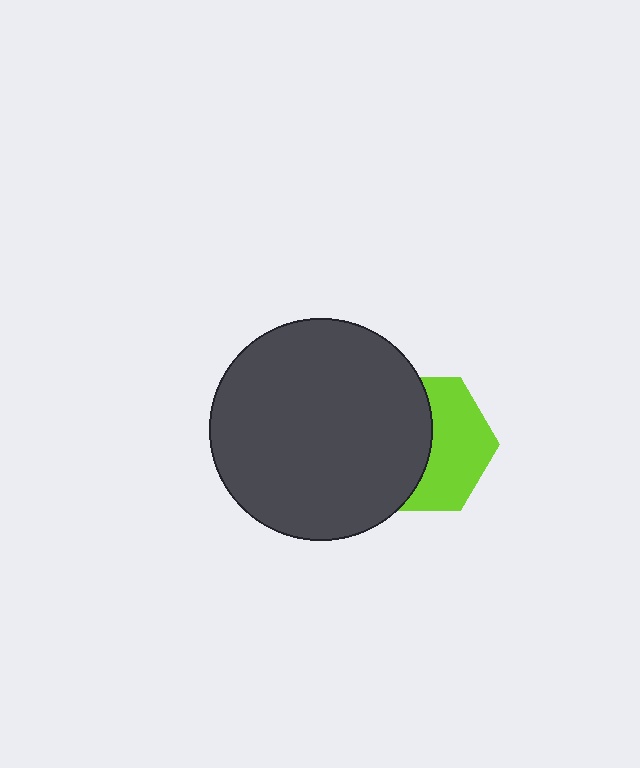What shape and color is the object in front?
The object in front is a dark gray circle.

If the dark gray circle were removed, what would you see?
You would see the complete lime hexagon.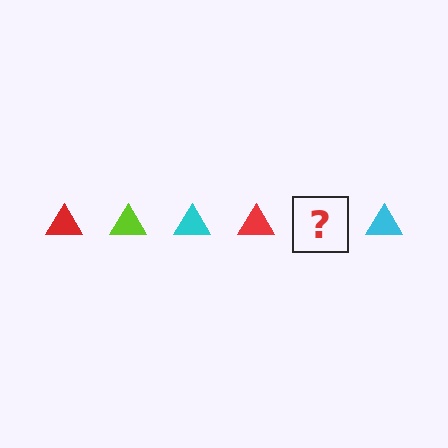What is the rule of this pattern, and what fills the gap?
The rule is that the pattern cycles through red, lime, cyan triangles. The gap should be filled with a lime triangle.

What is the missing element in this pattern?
The missing element is a lime triangle.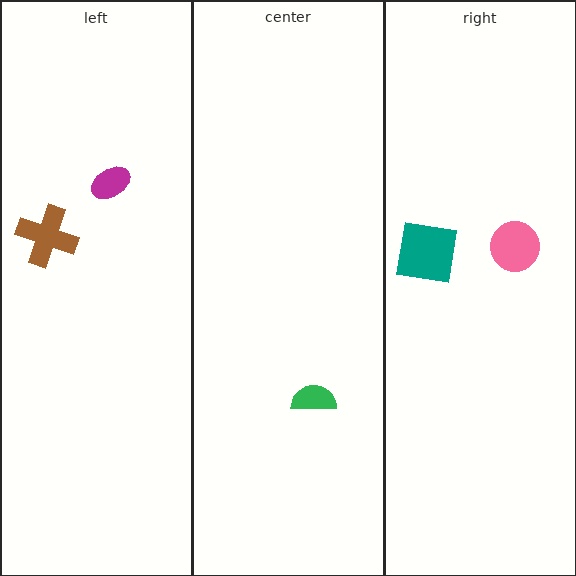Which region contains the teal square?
The right region.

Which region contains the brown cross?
The left region.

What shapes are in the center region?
The green semicircle.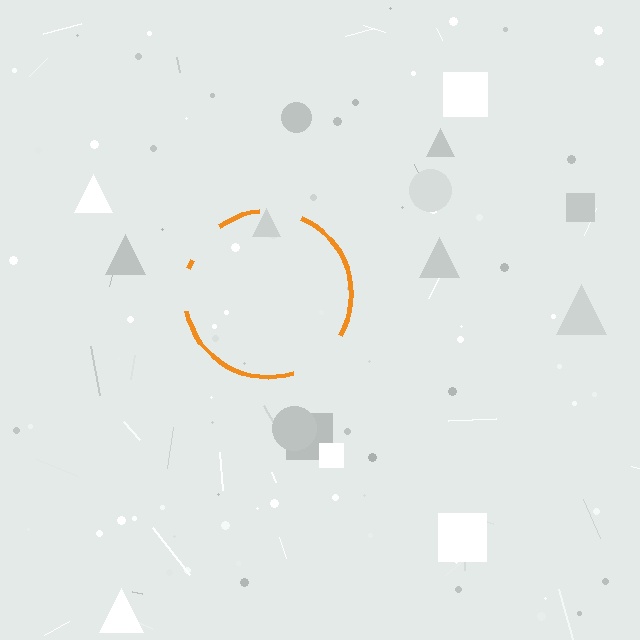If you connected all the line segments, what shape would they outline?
They would outline a circle.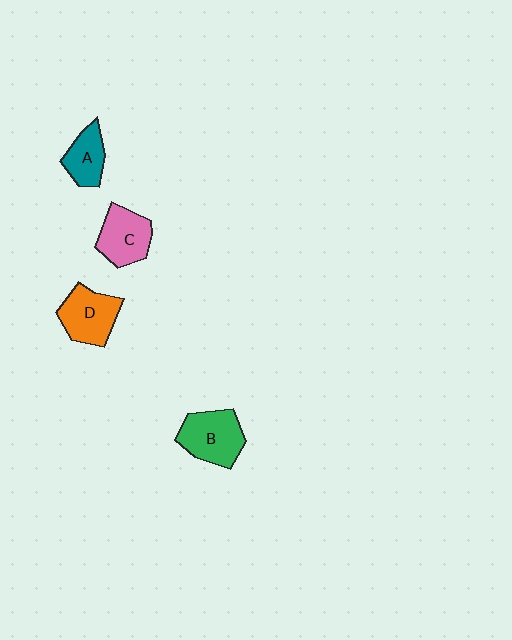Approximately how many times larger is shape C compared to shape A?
Approximately 1.3 times.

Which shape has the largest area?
Shape B (green).